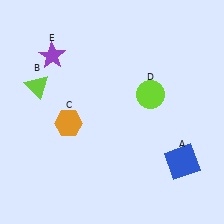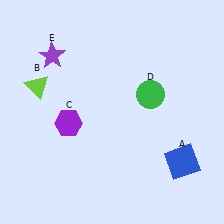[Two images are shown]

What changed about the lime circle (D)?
In Image 1, D is lime. In Image 2, it changed to green.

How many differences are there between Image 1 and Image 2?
There are 2 differences between the two images.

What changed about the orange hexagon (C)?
In Image 1, C is orange. In Image 2, it changed to purple.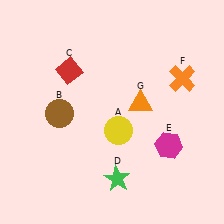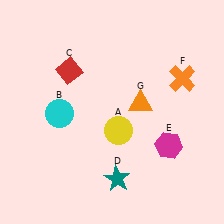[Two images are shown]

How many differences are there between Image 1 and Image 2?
There are 2 differences between the two images.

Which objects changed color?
B changed from brown to cyan. D changed from green to teal.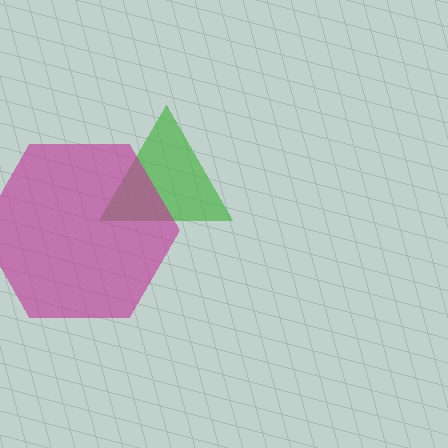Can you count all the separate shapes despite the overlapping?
Yes, there are 2 separate shapes.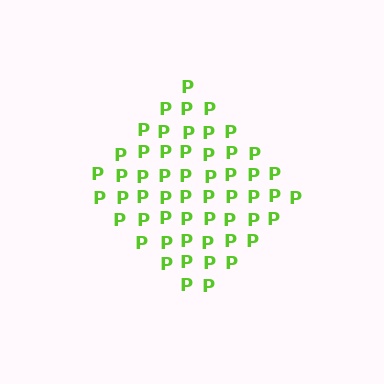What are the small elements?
The small elements are letter P's.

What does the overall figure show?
The overall figure shows a diamond.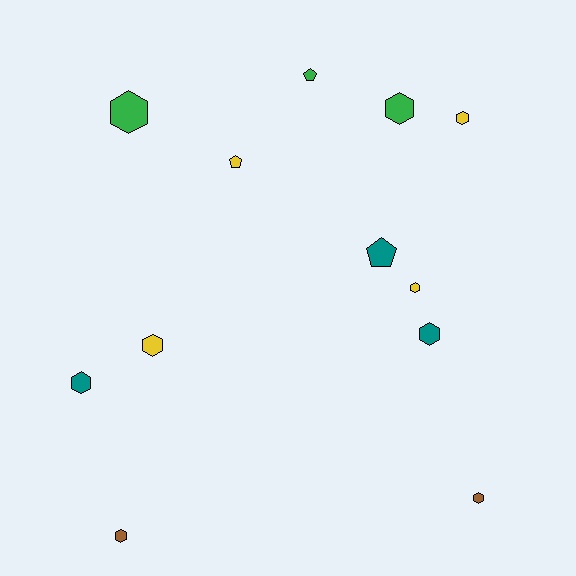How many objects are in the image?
There are 12 objects.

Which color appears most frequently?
Yellow, with 4 objects.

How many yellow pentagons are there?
There is 1 yellow pentagon.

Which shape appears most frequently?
Hexagon, with 9 objects.